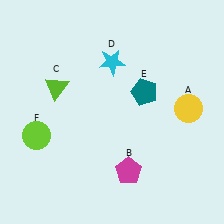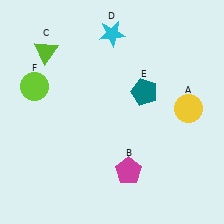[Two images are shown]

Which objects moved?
The objects that moved are: the lime triangle (C), the cyan star (D), the lime circle (F).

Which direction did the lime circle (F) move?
The lime circle (F) moved up.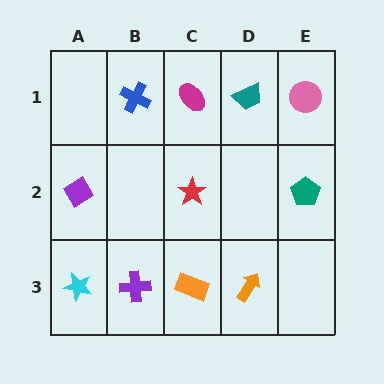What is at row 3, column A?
A cyan star.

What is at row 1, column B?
A blue cross.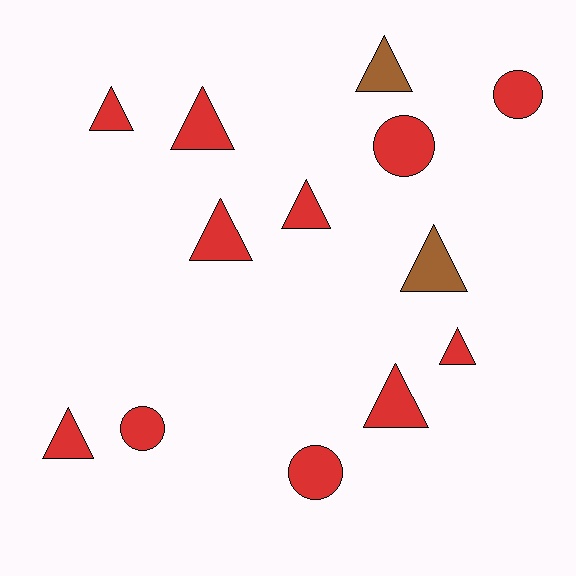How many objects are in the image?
There are 13 objects.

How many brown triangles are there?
There are 2 brown triangles.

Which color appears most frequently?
Red, with 11 objects.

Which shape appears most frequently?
Triangle, with 9 objects.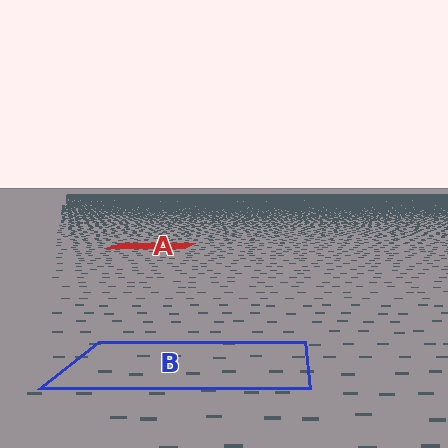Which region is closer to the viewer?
Region B is closer. The texture elements there are larger and more spread out.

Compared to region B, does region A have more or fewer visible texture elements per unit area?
Region A has more texture elements per unit area — they are packed more densely because it is farther away.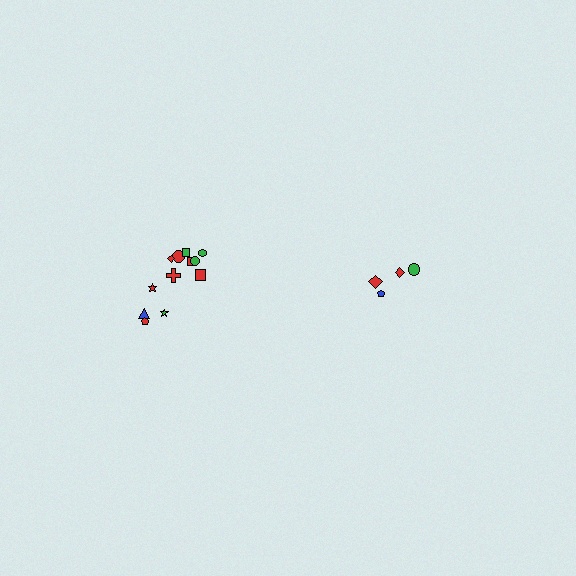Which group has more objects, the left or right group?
The left group.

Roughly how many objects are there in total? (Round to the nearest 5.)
Roughly 15 objects in total.